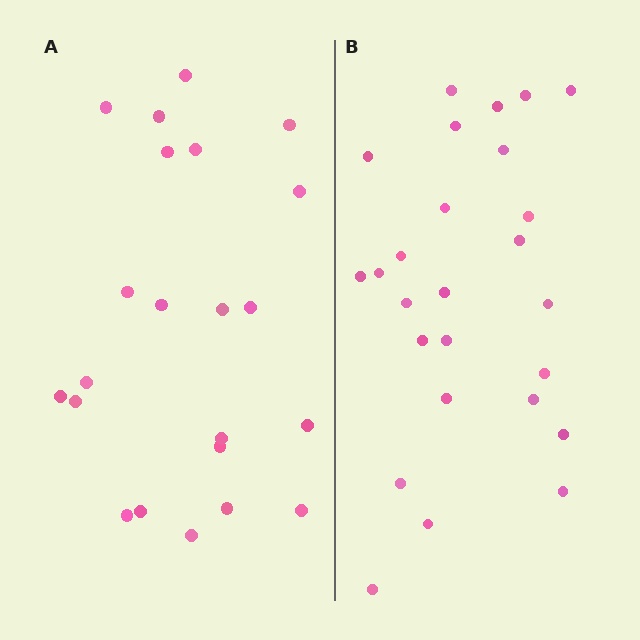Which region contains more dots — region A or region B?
Region B (the right region) has more dots.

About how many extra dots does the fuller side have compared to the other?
Region B has about 4 more dots than region A.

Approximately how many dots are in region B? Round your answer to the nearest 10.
About 30 dots. (The exact count is 26, which rounds to 30.)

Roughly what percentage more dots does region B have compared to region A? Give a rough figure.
About 20% more.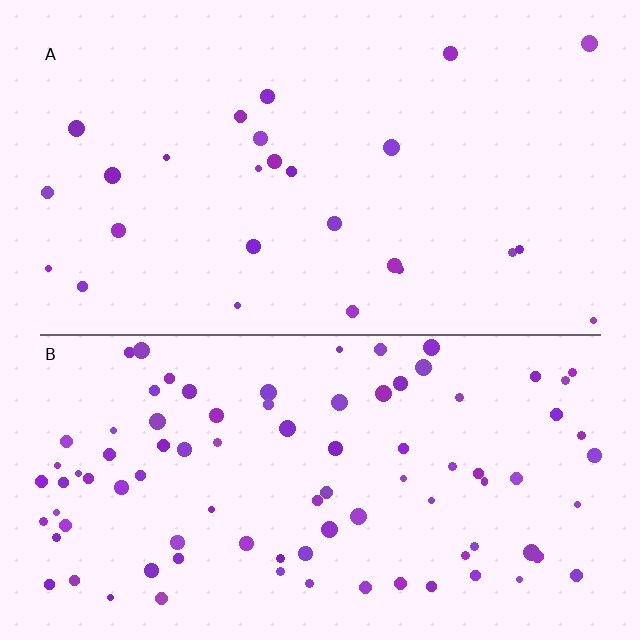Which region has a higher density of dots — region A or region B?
B (the bottom).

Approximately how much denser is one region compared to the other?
Approximately 3.5× — region B over region A.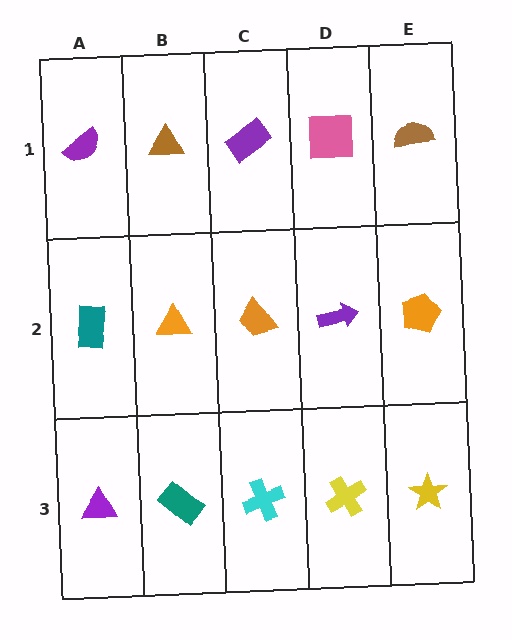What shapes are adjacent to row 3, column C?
An orange trapezoid (row 2, column C), a teal rectangle (row 3, column B), a yellow cross (row 3, column D).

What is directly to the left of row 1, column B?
A purple semicircle.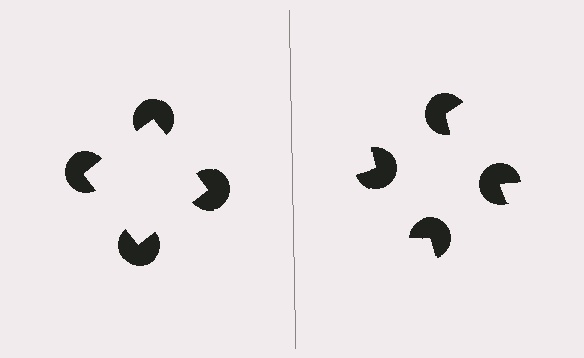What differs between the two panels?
The pac-man discs are positioned identically on both sides; only the wedge orientations differ. On the left they align to a square; on the right they are misaligned.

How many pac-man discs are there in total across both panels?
8 — 4 on each side.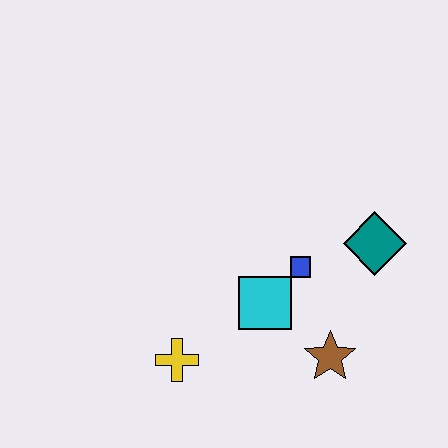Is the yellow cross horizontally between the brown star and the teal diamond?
No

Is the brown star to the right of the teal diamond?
No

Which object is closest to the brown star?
The cyan square is closest to the brown star.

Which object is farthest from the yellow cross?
The teal diamond is farthest from the yellow cross.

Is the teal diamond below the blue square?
No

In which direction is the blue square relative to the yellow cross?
The blue square is to the right of the yellow cross.